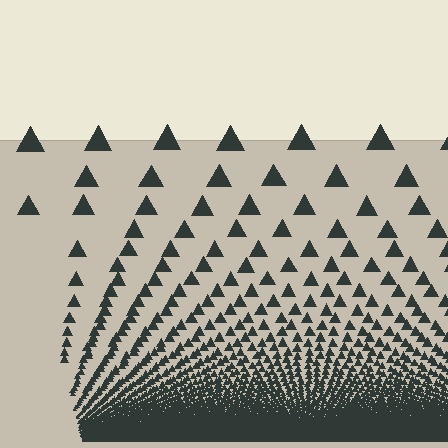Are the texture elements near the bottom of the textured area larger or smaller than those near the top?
Smaller. The gradient is inverted — elements near the bottom are smaller and denser.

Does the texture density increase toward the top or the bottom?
Density increases toward the bottom.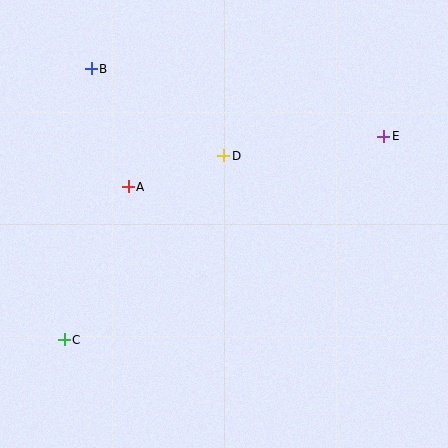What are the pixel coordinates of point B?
Point B is at (91, 69).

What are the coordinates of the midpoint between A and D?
The midpoint between A and D is at (176, 171).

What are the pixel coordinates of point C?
Point C is at (64, 340).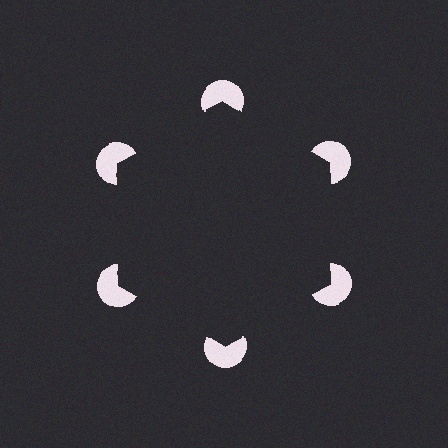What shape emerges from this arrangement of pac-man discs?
An illusory hexagon — its edges are inferred from the aligned wedge cuts in the pac-man discs, not physically drawn.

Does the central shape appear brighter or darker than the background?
It typically appears slightly darker than the background, even though no actual brightness change is drawn.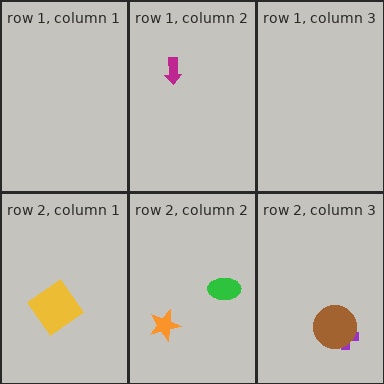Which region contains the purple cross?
The row 2, column 3 region.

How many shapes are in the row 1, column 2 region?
1.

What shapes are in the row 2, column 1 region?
The yellow diamond.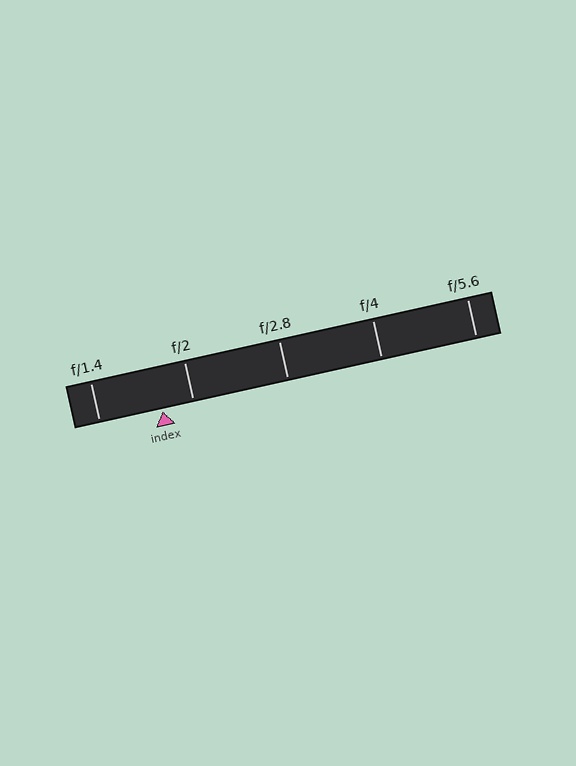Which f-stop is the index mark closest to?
The index mark is closest to f/2.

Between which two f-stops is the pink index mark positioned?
The index mark is between f/1.4 and f/2.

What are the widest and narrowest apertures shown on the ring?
The widest aperture shown is f/1.4 and the narrowest is f/5.6.